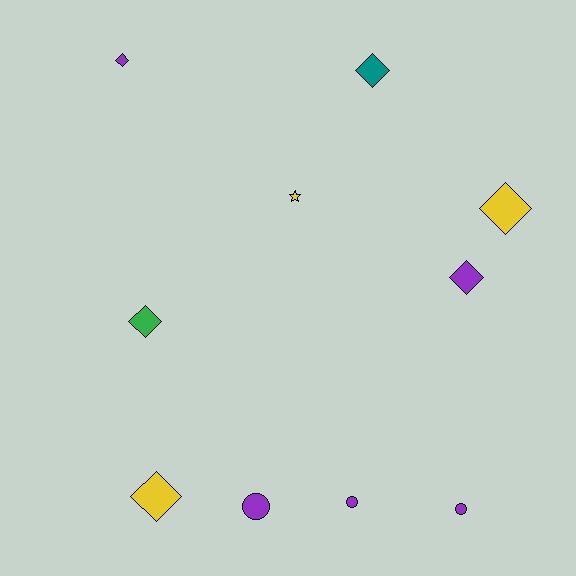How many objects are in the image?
There are 10 objects.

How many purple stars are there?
There are no purple stars.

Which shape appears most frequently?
Diamond, with 6 objects.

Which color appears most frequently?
Purple, with 5 objects.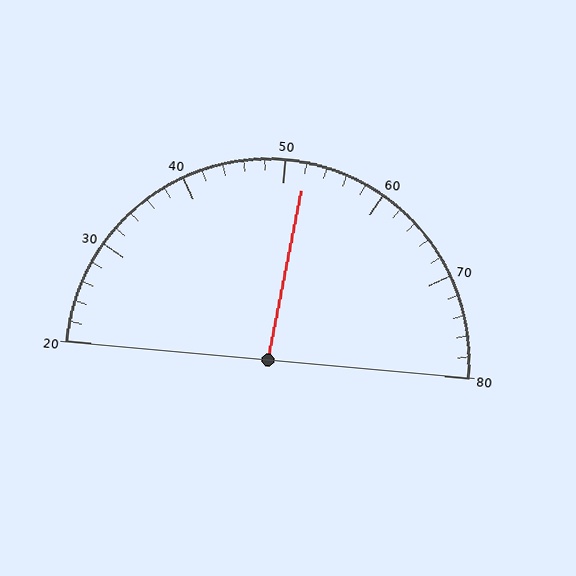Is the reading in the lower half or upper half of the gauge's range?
The reading is in the upper half of the range (20 to 80).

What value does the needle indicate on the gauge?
The needle indicates approximately 52.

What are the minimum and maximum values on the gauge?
The gauge ranges from 20 to 80.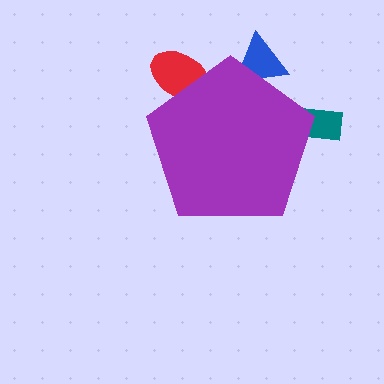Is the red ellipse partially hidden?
Yes, the red ellipse is partially hidden behind the purple pentagon.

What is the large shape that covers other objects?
A purple pentagon.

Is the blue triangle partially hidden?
Yes, the blue triangle is partially hidden behind the purple pentagon.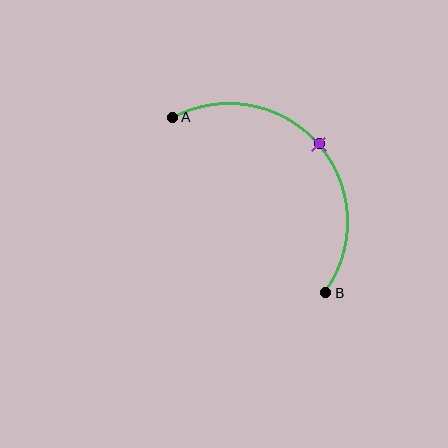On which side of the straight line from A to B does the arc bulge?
The arc bulges above and to the right of the straight line connecting A and B.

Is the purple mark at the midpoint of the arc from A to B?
Yes. The purple mark lies on the arc at equal arc-length from both A and B — it is the arc midpoint.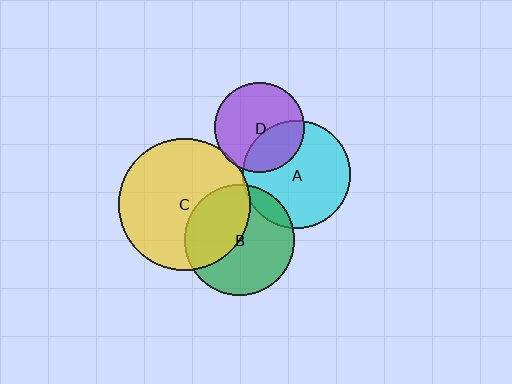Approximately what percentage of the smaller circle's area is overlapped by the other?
Approximately 5%.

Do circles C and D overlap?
Yes.